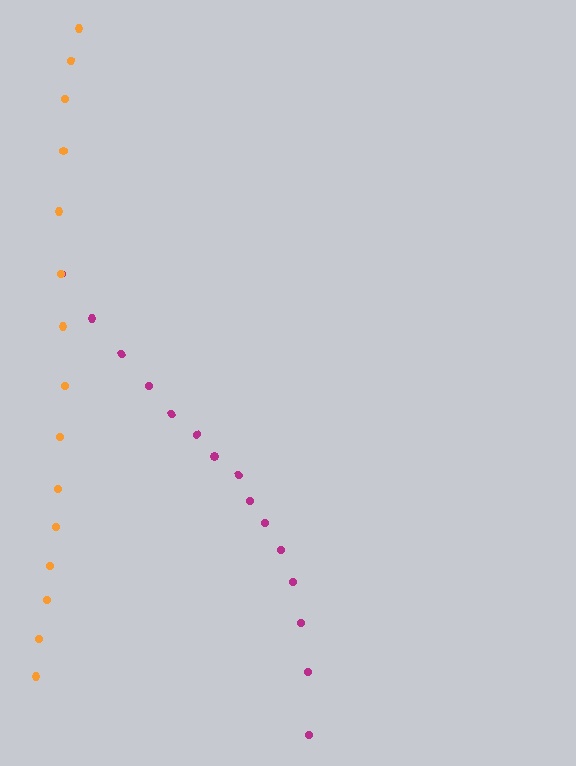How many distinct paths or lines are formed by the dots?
There are 2 distinct paths.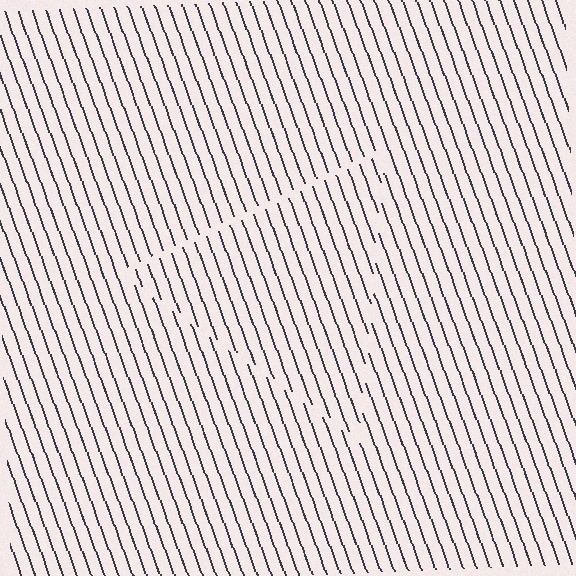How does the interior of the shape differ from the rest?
The interior of the shape contains the same grating, shifted by half a period — the contour is defined by the phase discontinuity where line-ends from the inner and outer gratings abut.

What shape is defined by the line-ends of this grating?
An illusory triangle. The interior of the shape contains the same grating, shifted by half a period — the contour is defined by the phase discontinuity where line-ends from the inner and outer gratings abut.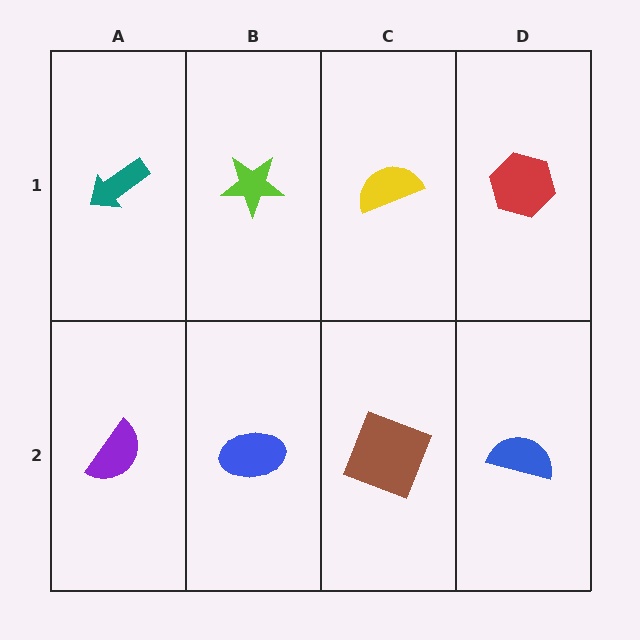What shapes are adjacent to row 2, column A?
A teal arrow (row 1, column A), a blue ellipse (row 2, column B).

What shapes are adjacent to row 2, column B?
A lime star (row 1, column B), a purple semicircle (row 2, column A), a brown square (row 2, column C).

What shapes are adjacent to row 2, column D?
A red hexagon (row 1, column D), a brown square (row 2, column C).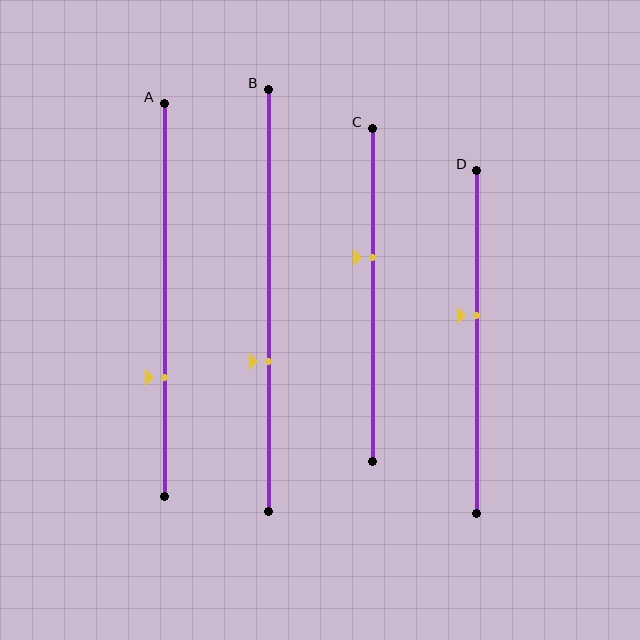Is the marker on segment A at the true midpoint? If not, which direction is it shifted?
No, the marker on segment A is shifted downward by about 20% of the segment length.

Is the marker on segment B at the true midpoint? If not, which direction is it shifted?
No, the marker on segment B is shifted downward by about 14% of the segment length.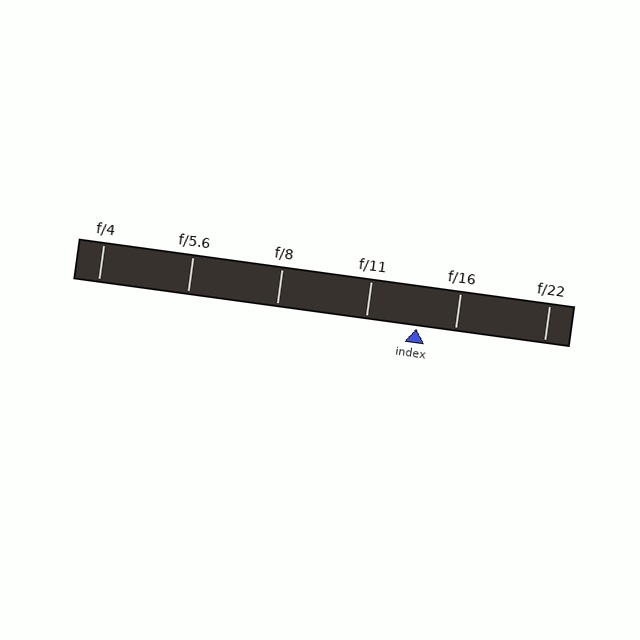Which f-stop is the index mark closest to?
The index mark is closest to f/16.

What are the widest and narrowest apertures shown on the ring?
The widest aperture shown is f/4 and the narrowest is f/22.